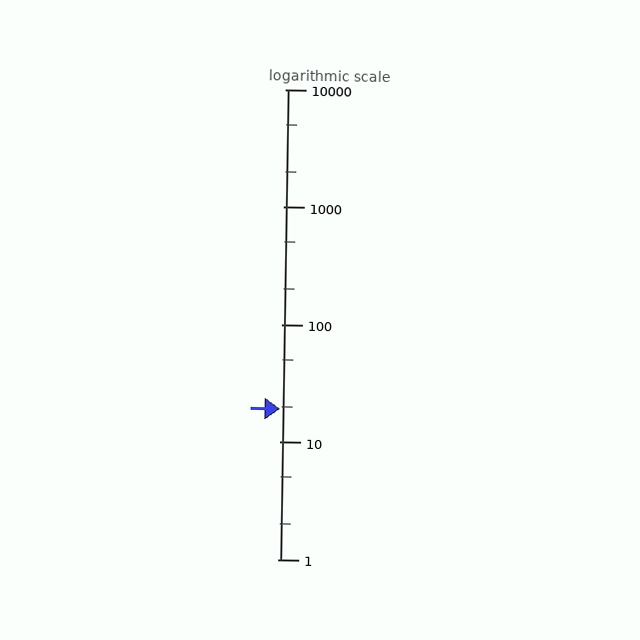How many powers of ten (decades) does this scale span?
The scale spans 4 decades, from 1 to 10000.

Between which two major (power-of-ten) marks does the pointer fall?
The pointer is between 10 and 100.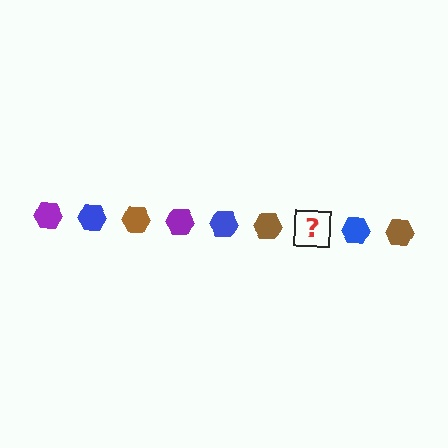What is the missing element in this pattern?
The missing element is a purple hexagon.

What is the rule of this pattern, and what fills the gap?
The rule is that the pattern cycles through purple, blue, brown hexagons. The gap should be filled with a purple hexagon.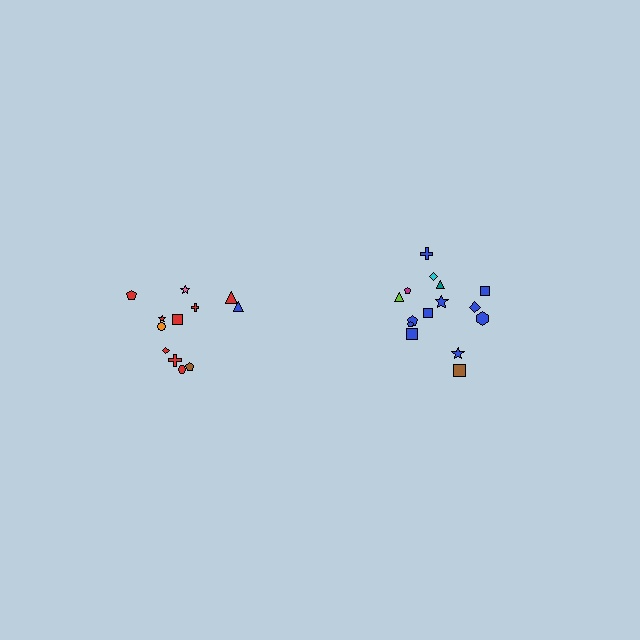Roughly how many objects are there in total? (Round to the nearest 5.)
Roughly 25 objects in total.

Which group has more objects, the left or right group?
The right group.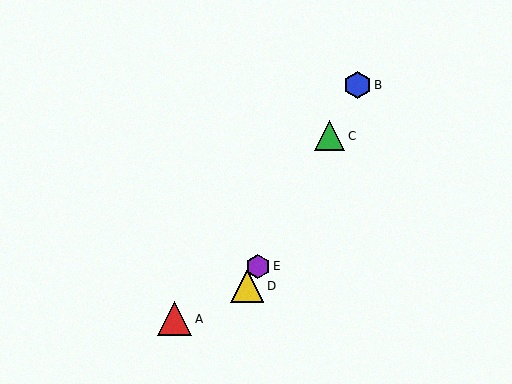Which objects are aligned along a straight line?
Objects B, C, D, E are aligned along a straight line.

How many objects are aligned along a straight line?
4 objects (B, C, D, E) are aligned along a straight line.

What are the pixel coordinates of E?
Object E is at (258, 266).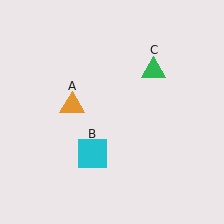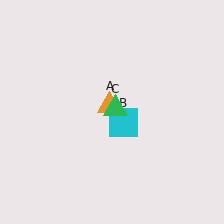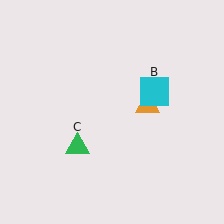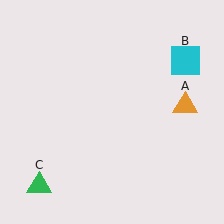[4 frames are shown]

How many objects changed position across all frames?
3 objects changed position: orange triangle (object A), cyan square (object B), green triangle (object C).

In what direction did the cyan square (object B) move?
The cyan square (object B) moved up and to the right.